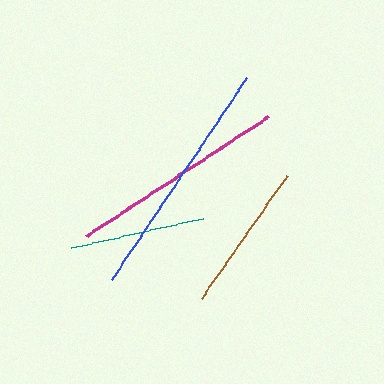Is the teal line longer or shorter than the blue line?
The blue line is longer than the teal line.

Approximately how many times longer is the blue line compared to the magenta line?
The blue line is approximately 1.1 times the length of the magenta line.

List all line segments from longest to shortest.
From longest to shortest: blue, magenta, brown, teal.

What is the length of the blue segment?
The blue segment is approximately 242 pixels long.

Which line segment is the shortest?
The teal line is the shortest at approximately 135 pixels.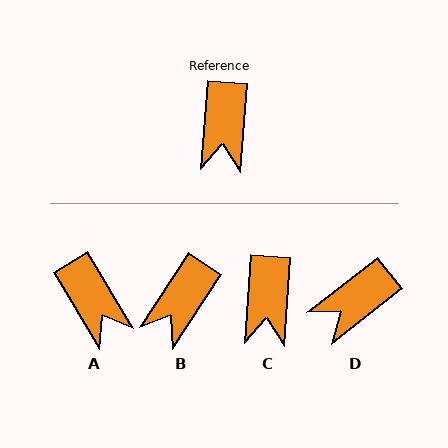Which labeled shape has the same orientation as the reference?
C.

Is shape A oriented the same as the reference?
No, it is off by about 35 degrees.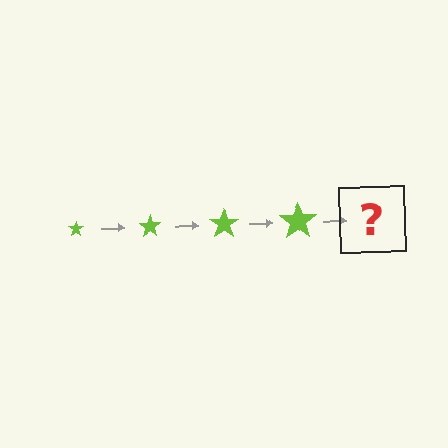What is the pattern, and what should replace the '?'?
The pattern is that the star gets progressively larger each step. The '?' should be a lime star, larger than the previous one.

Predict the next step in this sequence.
The next step is a lime star, larger than the previous one.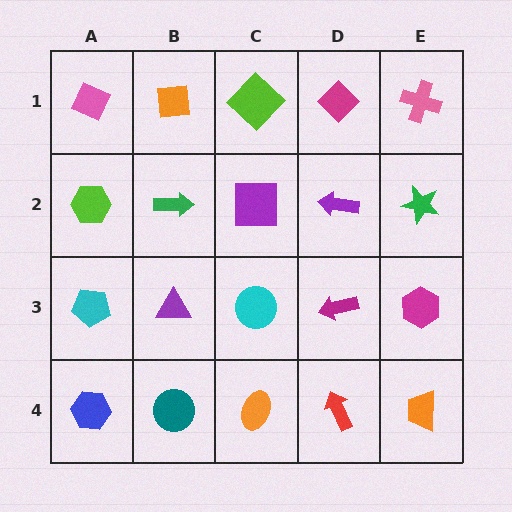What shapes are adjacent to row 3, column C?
A purple square (row 2, column C), an orange ellipse (row 4, column C), a purple triangle (row 3, column B), a magenta arrow (row 3, column D).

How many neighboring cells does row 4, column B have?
3.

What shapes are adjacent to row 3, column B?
A green arrow (row 2, column B), a teal circle (row 4, column B), a cyan pentagon (row 3, column A), a cyan circle (row 3, column C).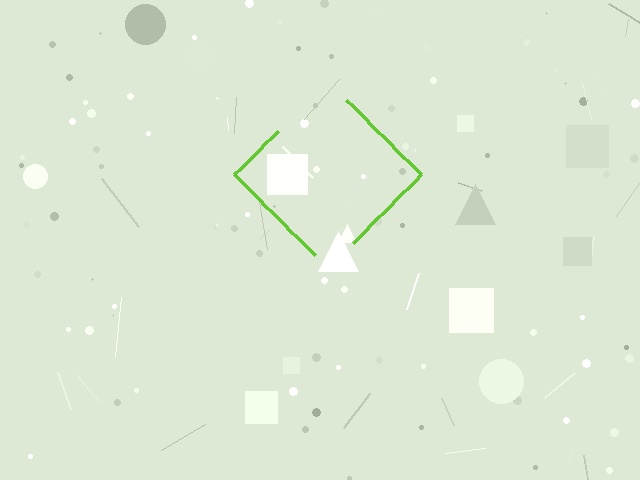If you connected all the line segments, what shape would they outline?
They would outline a diamond.